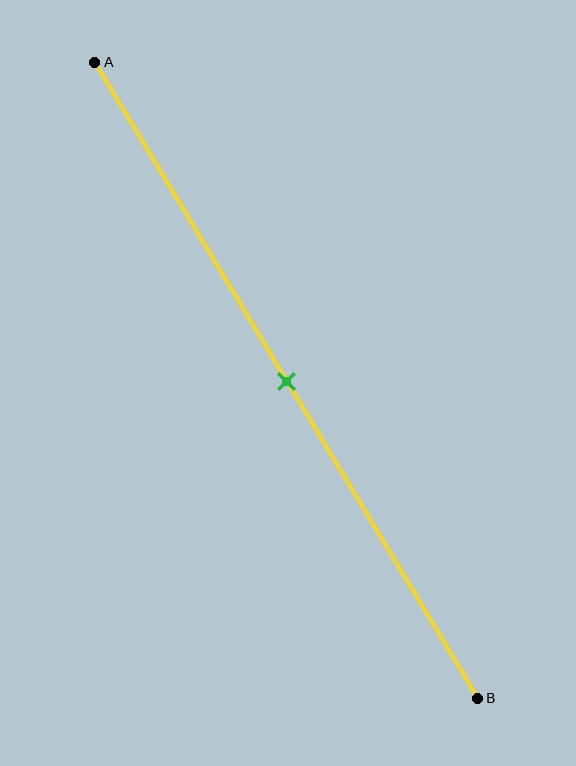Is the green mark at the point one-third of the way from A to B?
No, the mark is at about 50% from A, not at the 33% one-third point.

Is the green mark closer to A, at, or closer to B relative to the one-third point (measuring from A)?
The green mark is closer to point B than the one-third point of segment AB.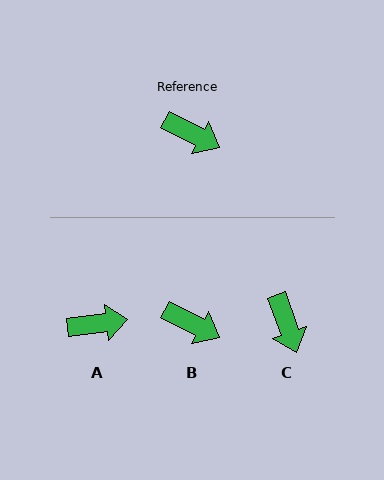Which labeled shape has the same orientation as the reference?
B.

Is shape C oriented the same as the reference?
No, it is off by about 43 degrees.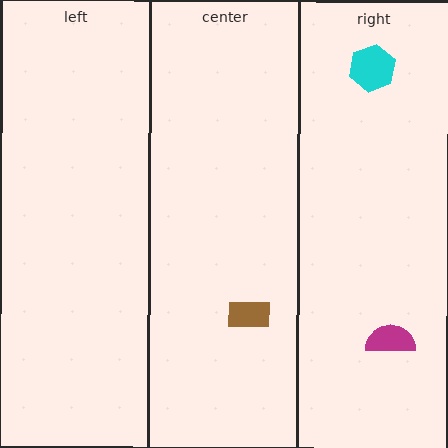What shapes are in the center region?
The brown rectangle.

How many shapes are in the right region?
2.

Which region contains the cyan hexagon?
The right region.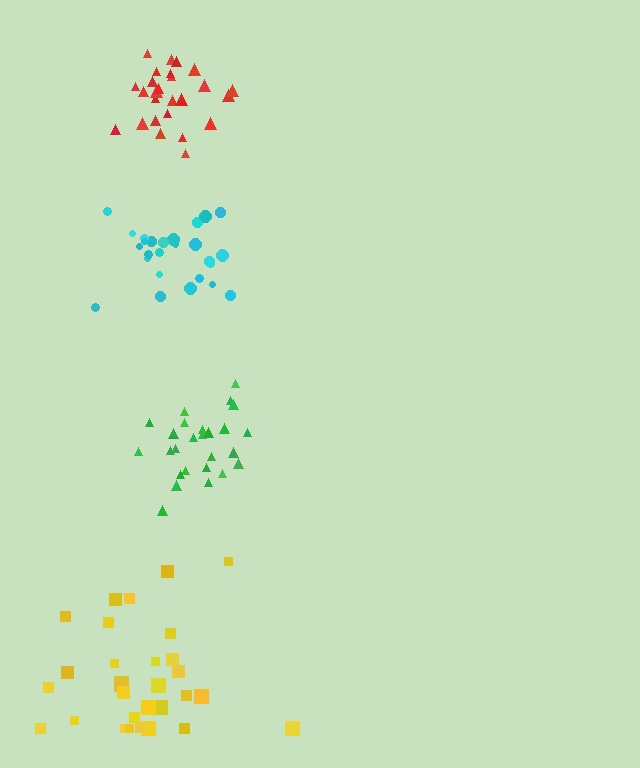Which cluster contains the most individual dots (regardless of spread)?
Yellow (31).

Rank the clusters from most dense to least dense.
red, cyan, green, yellow.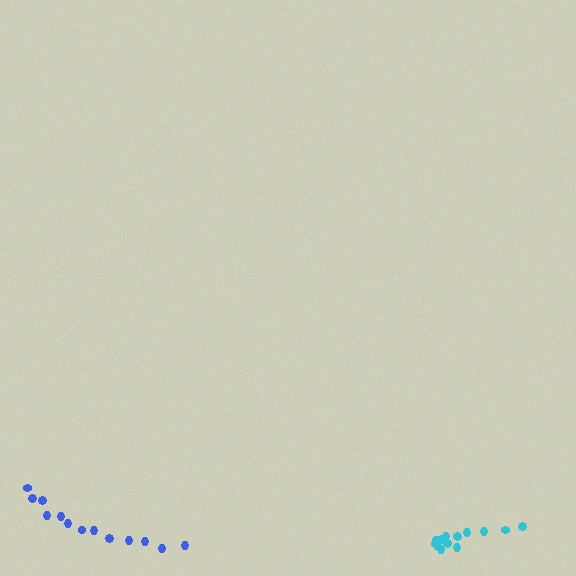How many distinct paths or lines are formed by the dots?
There are 2 distinct paths.